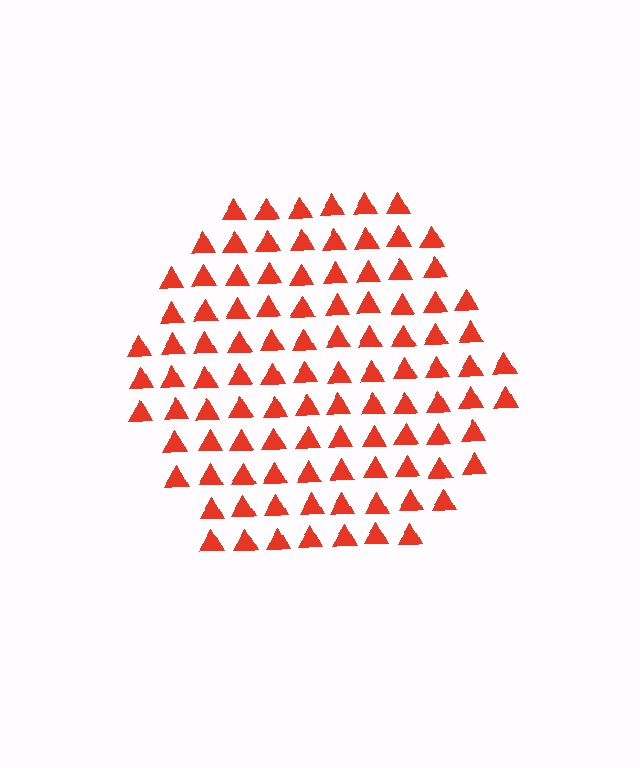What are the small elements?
The small elements are triangles.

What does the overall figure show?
The overall figure shows a hexagon.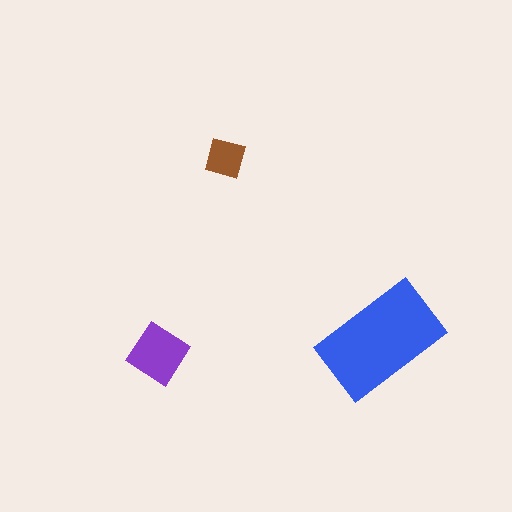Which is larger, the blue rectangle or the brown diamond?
The blue rectangle.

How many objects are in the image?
There are 3 objects in the image.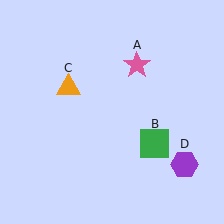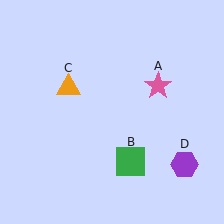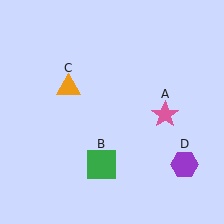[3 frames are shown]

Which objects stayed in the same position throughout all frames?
Orange triangle (object C) and purple hexagon (object D) remained stationary.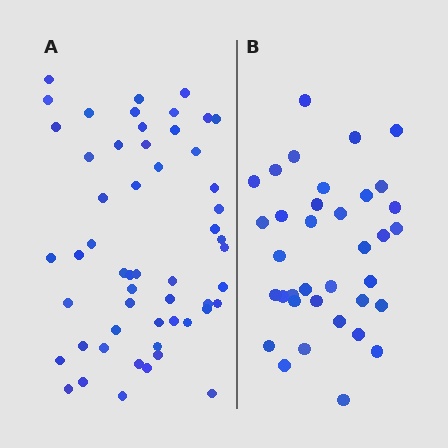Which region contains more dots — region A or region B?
Region A (the left region) has more dots.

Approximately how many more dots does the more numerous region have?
Region A has approximately 20 more dots than region B.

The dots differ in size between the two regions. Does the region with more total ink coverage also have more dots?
No. Region B has more total ink coverage because its dots are larger, but region A actually contains more individual dots. Total area can be misleading — the number of items is what matters here.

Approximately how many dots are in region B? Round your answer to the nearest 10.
About 40 dots. (The exact count is 36, which rounds to 40.)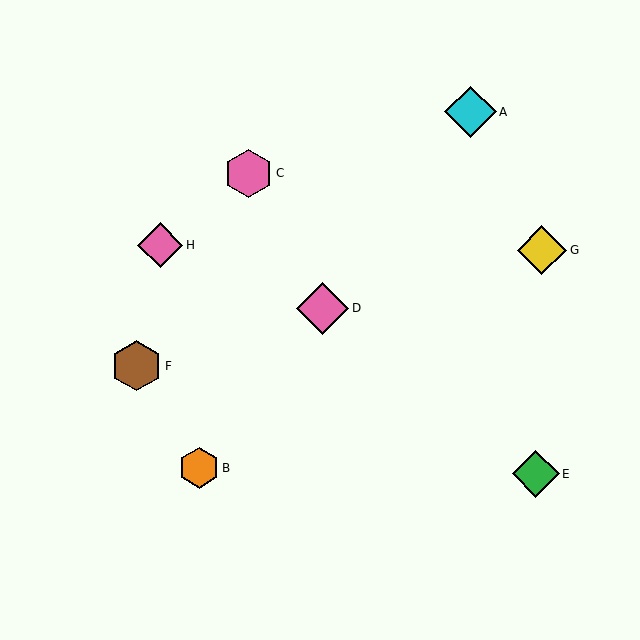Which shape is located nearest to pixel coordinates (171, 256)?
The pink diamond (labeled H) at (160, 245) is nearest to that location.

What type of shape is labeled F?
Shape F is a brown hexagon.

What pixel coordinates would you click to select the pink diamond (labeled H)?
Click at (160, 245) to select the pink diamond H.